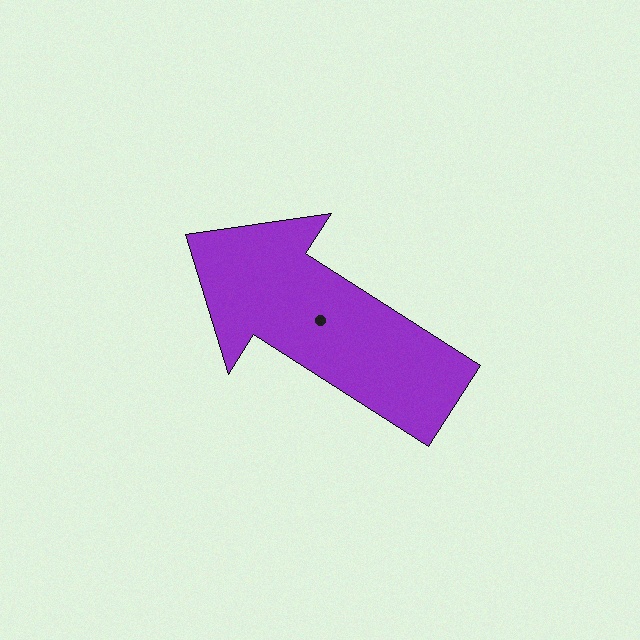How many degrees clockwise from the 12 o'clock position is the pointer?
Approximately 303 degrees.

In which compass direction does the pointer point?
Northwest.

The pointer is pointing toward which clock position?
Roughly 10 o'clock.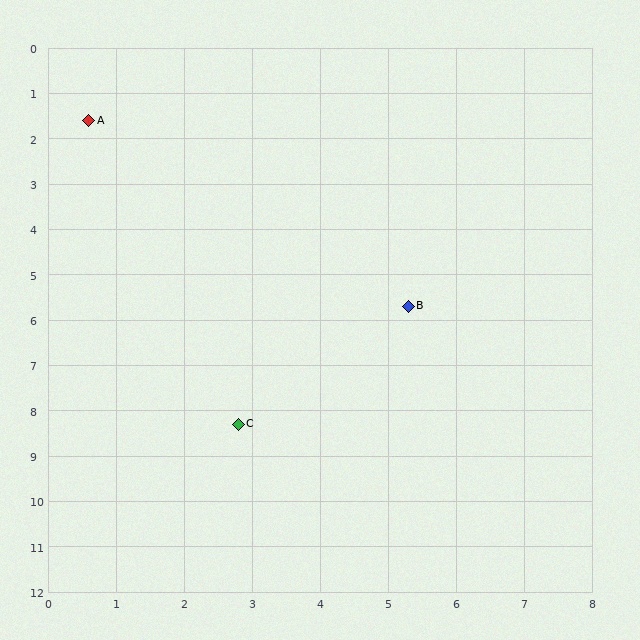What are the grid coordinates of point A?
Point A is at approximately (0.6, 1.6).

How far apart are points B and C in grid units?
Points B and C are about 3.6 grid units apart.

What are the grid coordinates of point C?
Point C is at approximately (2.8, 8.3).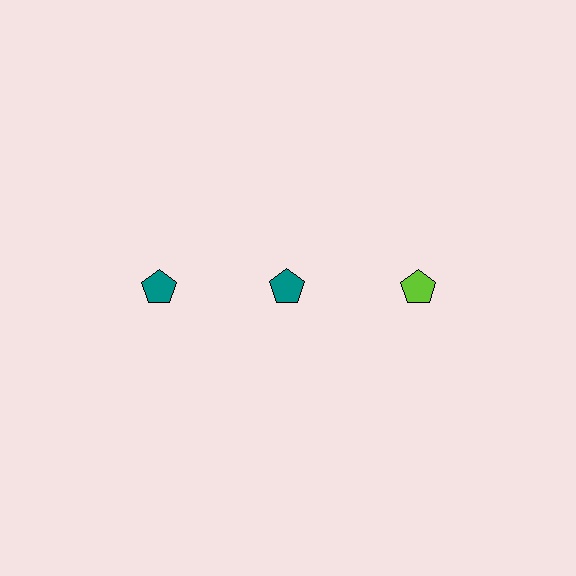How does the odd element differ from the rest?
It has a different color: lime instead of teal.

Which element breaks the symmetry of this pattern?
The lime pentagon in the top row, center column breaks the symmetry. All other shapes are teal pentagons.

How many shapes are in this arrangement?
There are 3 shapes arranged in a grid pattern.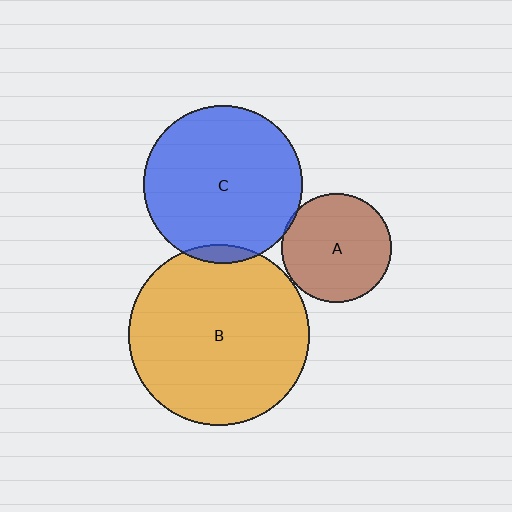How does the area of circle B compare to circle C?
Approximately 1.3 times.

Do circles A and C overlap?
Yes.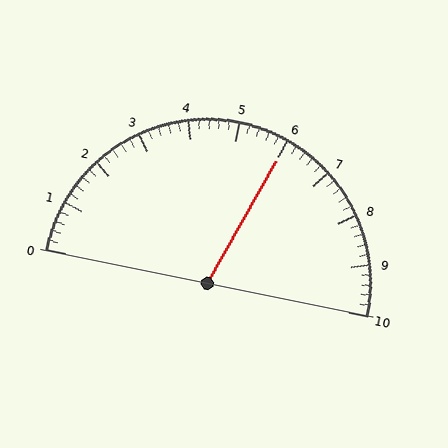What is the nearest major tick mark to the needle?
The nearest major tick mark is 6.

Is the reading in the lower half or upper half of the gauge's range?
The reading is in the upper half of the range (0 to 10).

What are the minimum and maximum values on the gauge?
The gauge ranges from 0 to 10.